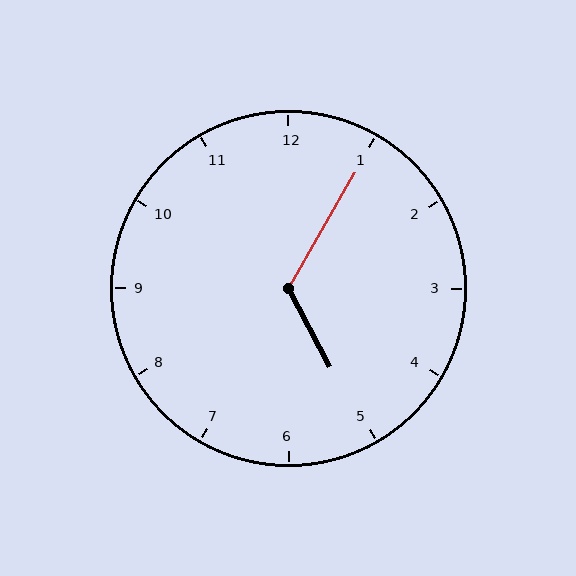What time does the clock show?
5:05.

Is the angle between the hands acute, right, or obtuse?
It is obtuse.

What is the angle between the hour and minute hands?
Approximately 122 degrees.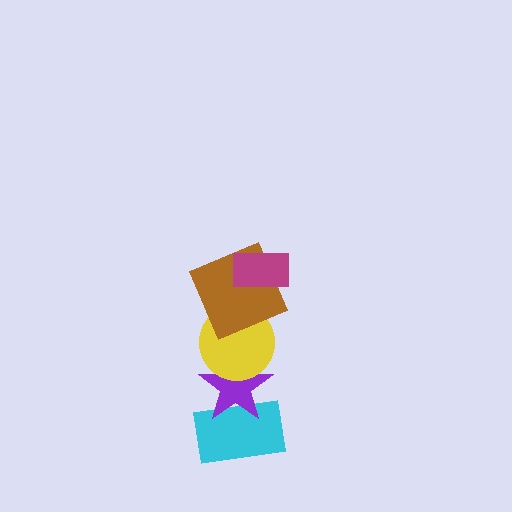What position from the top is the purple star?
The purple star is 4th from the top.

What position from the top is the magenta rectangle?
The magenta rectangle is 1st from the top.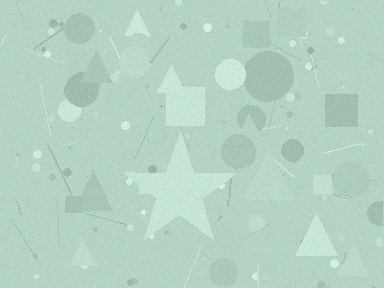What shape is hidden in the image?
A star is hidden in the image.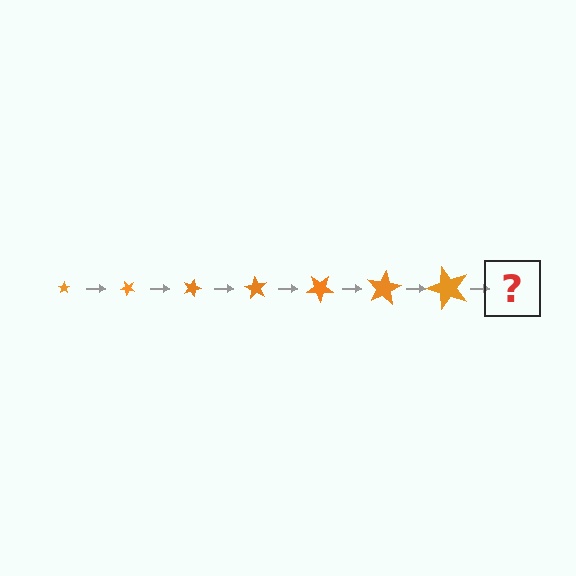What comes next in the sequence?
The next element should be a star, larger than the previous one and rotated 315 degrees from the start.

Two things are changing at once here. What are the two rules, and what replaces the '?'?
The two rules are that the star grows larger each step and it rotates 45 degrees each step. The '?' should be a star, larger than the previous one and rotated 315 degrees from the start.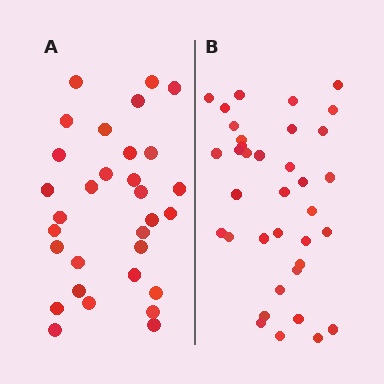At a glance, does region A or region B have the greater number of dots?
Region B (the right region) has more dots.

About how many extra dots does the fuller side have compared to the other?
Region B has about 5 more dots than region A.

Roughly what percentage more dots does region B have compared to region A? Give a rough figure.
About 15% more.